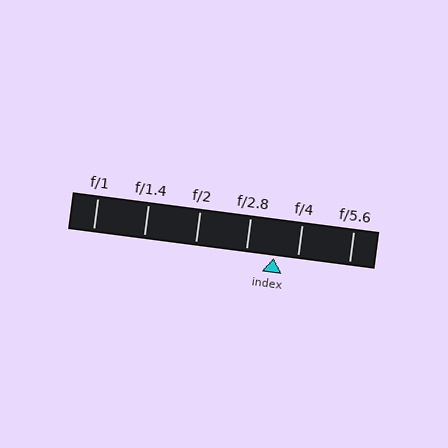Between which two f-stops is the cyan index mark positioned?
The index mark is between f/2.8 and f/4.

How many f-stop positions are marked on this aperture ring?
There are 6 f-stop positions marked.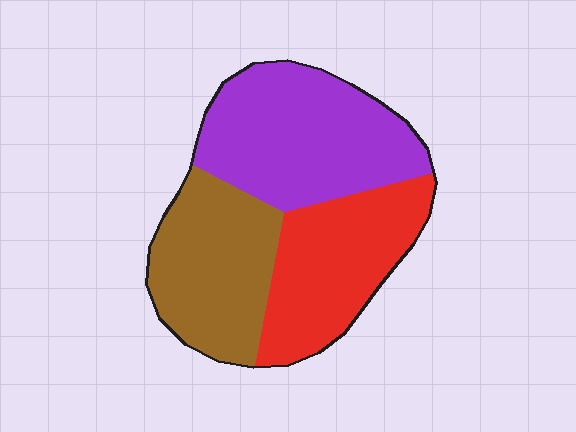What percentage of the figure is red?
Red covers roughly 30% of the figure.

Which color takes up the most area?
Purple, at roughly 40%.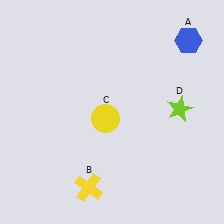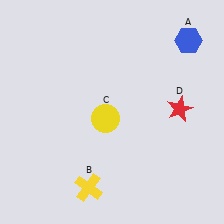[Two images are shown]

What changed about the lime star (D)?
In Image 1, D is lime. In Image 2, it changed to red.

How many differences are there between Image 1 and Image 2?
There is 1 difference between the two images.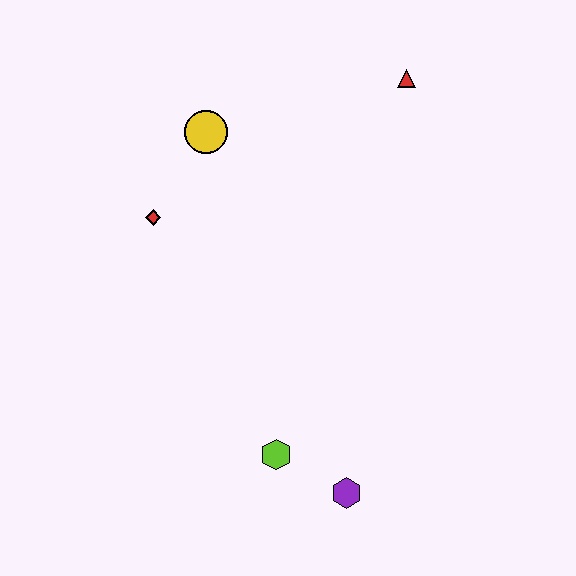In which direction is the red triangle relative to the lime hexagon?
The red triangle is above the lime hexagon.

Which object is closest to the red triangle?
The yellow circle is closest to the red triangle.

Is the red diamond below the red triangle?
Yes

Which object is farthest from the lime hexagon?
The red triangle is farthest from the lime hexagon.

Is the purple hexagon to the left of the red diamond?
No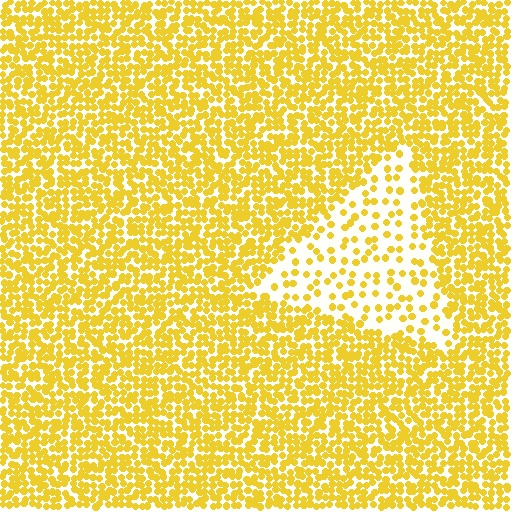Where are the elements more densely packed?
The elements are more densely packed outside the triangle boundary.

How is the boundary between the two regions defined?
The boundary is defined by a change in element density (approximately 2.8x ratio). All elements are the same color, size, and shape.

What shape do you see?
I see a triangle.